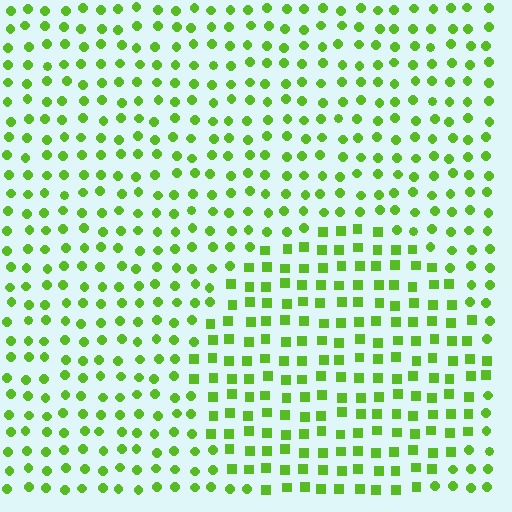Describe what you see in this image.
The image is filled with small lime elements arranged in a uniform grid. A circle-shaped region contains squares, while the surrounding area contains circles. The boundary is defined purely by the change in element shape.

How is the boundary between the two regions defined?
The boundary is defined by a change in element shape: squares inside vs. circles outside. All elements share the same color and spacing.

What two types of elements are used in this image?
The image uses squares inside the circle region and circles outside it.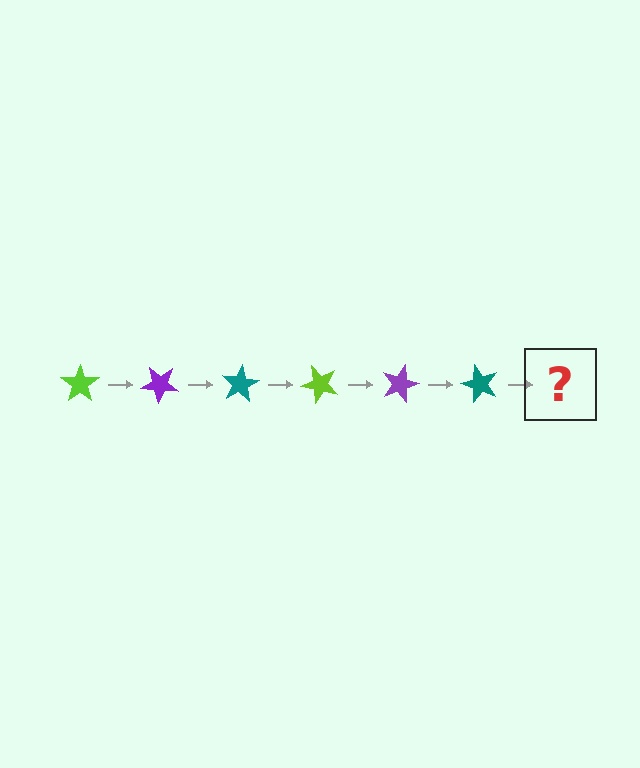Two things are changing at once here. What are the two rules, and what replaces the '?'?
The two rules are that it rotates 40 degrees each step and the color cycles through lime, purple, and teal. The '?' should be a lime star, rotated 240 degrees from the start.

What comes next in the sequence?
The next element should be a lime star, rotated 240 degrees from the start.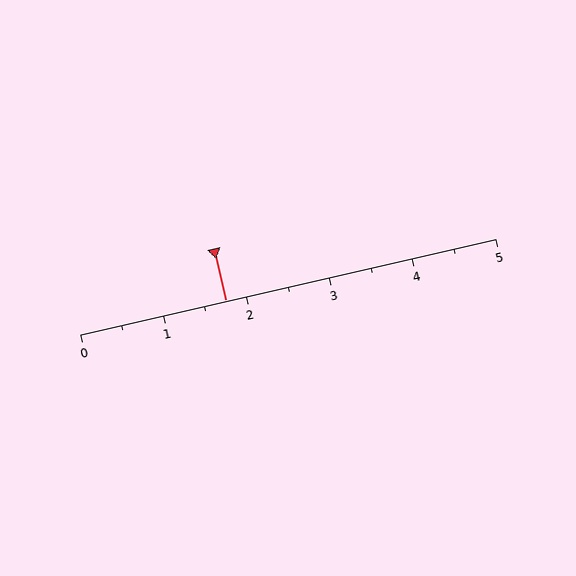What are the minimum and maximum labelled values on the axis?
The axis runs from 0 to 5.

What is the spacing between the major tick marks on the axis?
The major ticks are spaced 1 apart.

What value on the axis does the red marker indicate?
The marker indicates approximately 1.8.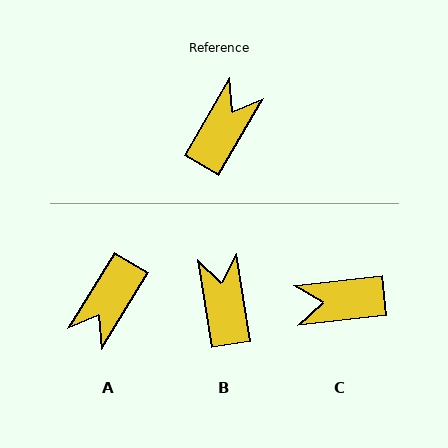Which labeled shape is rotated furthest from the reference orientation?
A, about 179 degrees away.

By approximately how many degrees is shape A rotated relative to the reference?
Approximately 179 degrees counter-clockwise.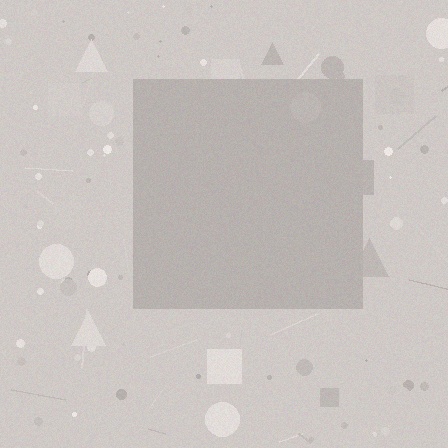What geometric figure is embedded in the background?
A square is embedded in the background.